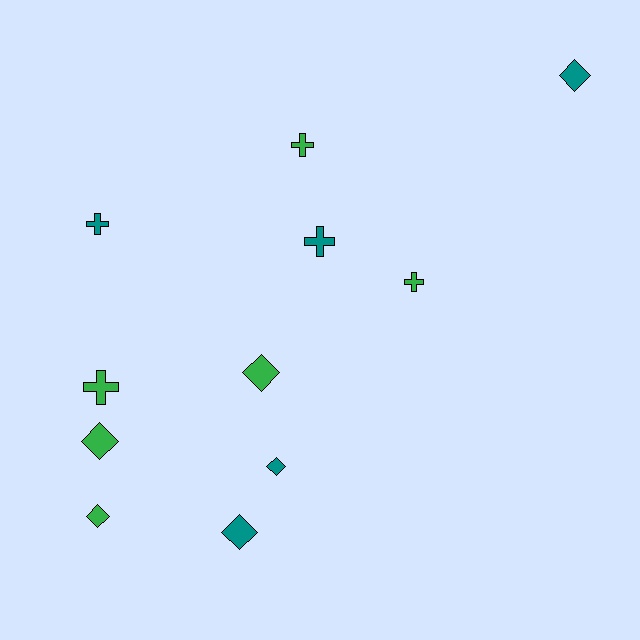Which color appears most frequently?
Green, with 6 objects.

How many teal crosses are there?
There are 2 teal crosses.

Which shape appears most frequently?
Diamond, with 6 objects.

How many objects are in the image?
There are 11 objects.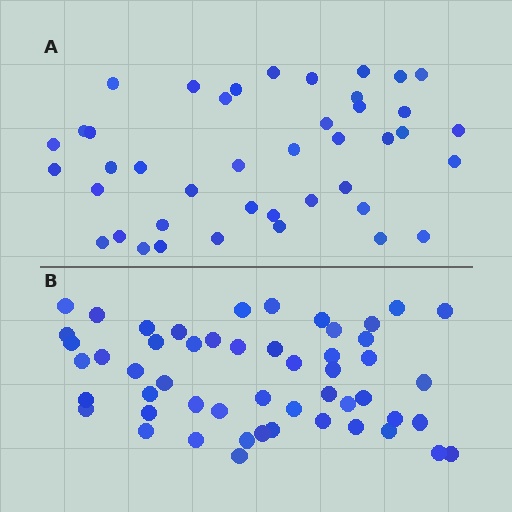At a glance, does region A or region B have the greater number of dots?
Region B (the bottom region) has more dots.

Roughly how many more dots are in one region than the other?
Region B has roughly 10 or so more dots than region A.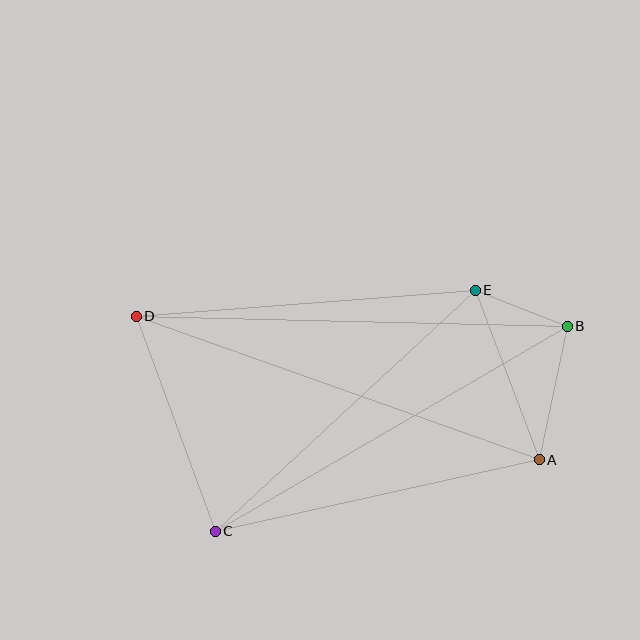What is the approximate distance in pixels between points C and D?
The distance between C and D is approximately 229 pixels.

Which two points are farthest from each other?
Points B and D are farthest from each other.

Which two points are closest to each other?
Points B and E are closest to each other.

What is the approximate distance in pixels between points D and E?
The distance between D and E is approximately 340 pixels.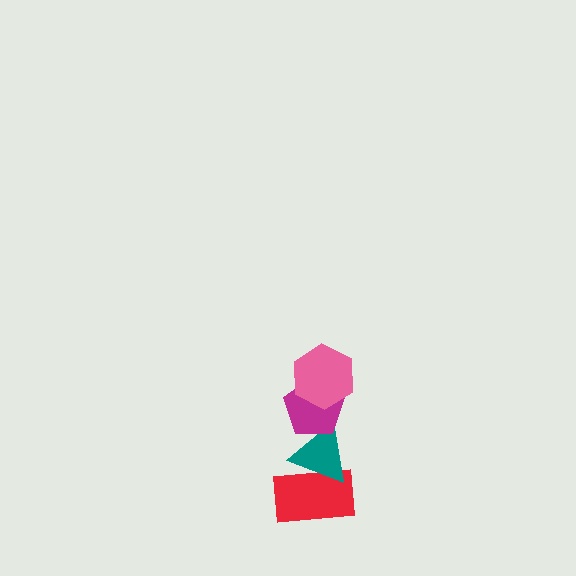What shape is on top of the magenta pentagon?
The pink hexagon is on top of the magenta pentagon.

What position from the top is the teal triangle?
The teal triangle is 3rd from the top.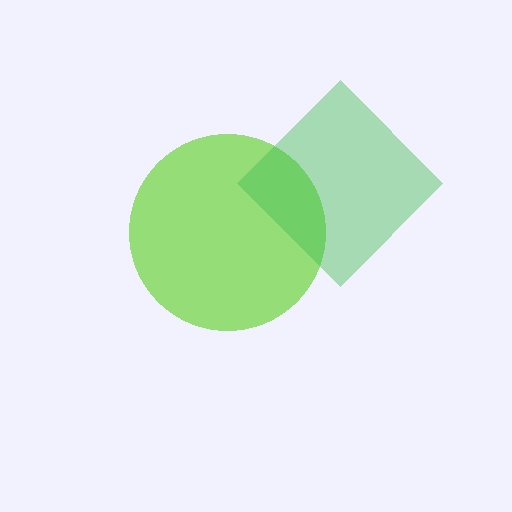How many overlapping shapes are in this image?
There are 2 overlapping shapes in the image.